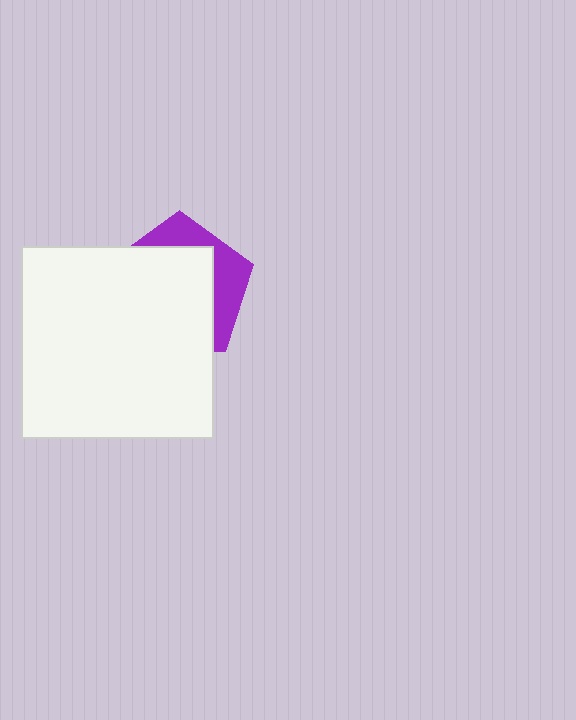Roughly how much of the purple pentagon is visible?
A small part of it is visible (roughly 31%).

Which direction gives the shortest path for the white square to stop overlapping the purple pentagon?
Moving toward the lower-left gives the shortest separation.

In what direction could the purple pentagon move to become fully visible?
The purple pentagon could move toward the upper-right. That would shift it out from behind the white square entirely.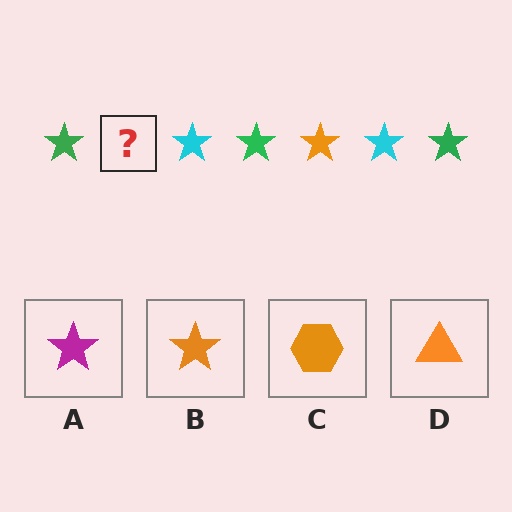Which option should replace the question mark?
Option B.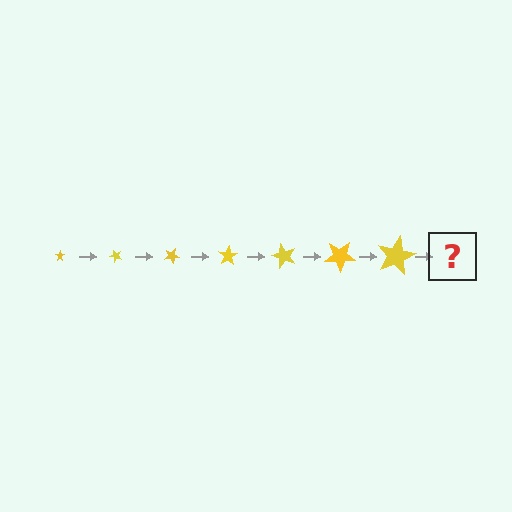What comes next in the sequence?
The next element should be a star, larger than the previous one and rotated 350 degrees from the start.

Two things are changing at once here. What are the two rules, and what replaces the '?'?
The two rules are that the star grows larger each step and it rotates 50 degrees each step. The '?' should be a star, larger than the previous one and rotated 350 degrees from the start.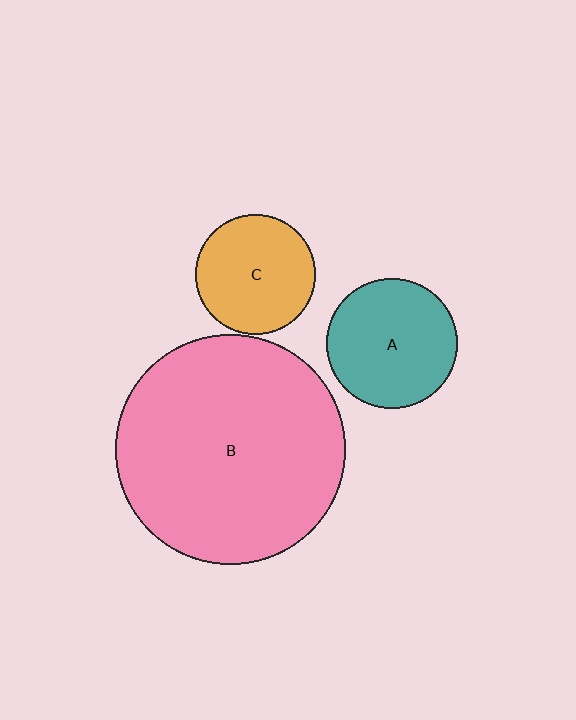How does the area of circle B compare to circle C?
Approximately 3.7 times.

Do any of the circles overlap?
No, none of the circles overlap.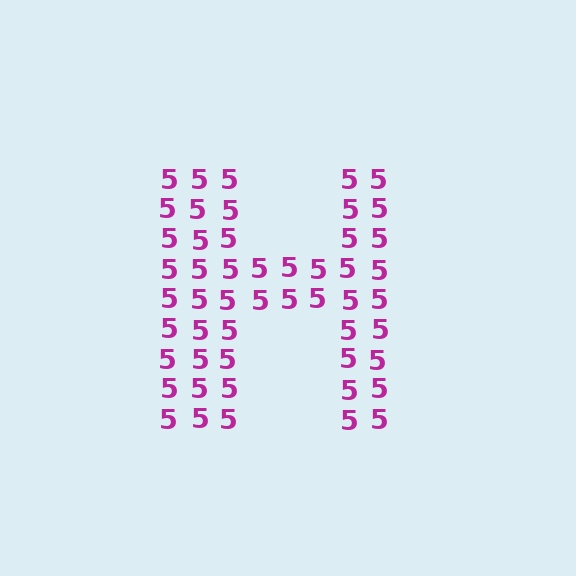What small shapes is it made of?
It is made of small digit 5's.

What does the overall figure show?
The overall figure shows the letter H.